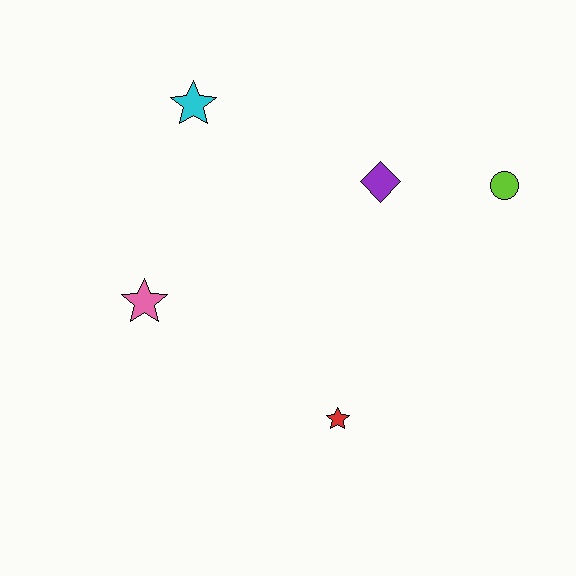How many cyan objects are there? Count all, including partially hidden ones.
There is 1 cyan object.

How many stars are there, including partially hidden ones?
There are 3 stars.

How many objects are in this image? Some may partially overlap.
There are 5 objects.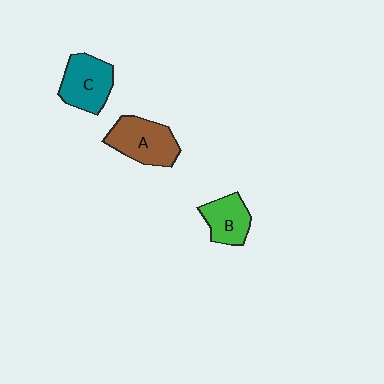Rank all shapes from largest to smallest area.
From largest to smallest: A (brown), C (teal), B (green).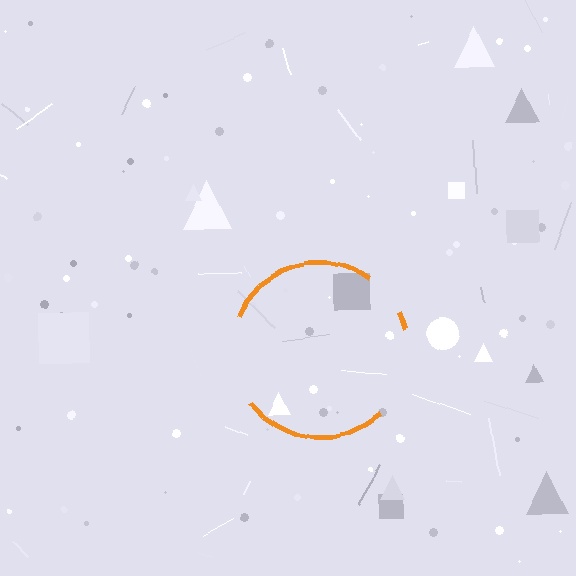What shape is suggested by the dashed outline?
The dashed outline suggests a circle.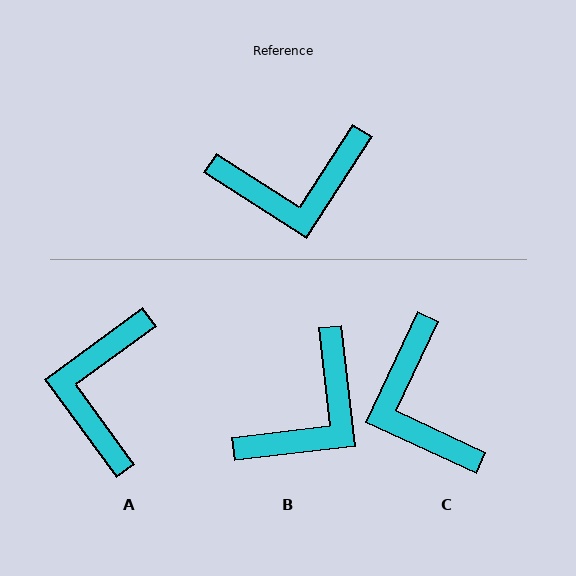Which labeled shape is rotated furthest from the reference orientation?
A, about 111 degrees away.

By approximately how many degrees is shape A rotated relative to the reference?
Approximately 111 degrees clockwise.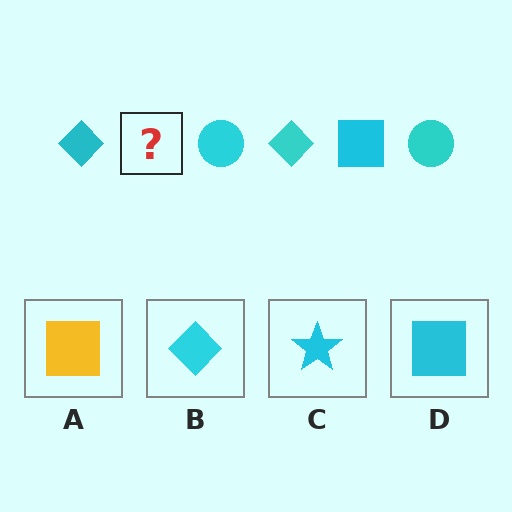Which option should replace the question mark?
Option D.